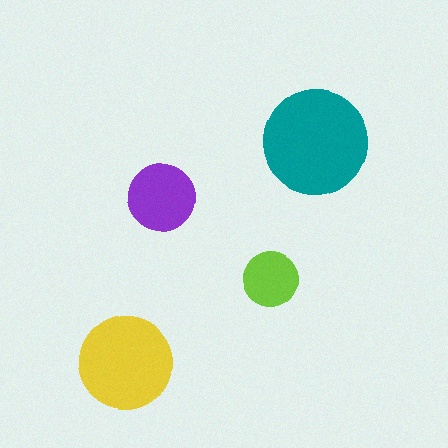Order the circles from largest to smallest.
the teal one, the yellow one, the purple one, the lime one.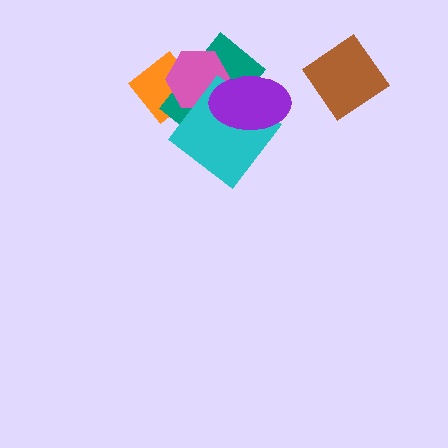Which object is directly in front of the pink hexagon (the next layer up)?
The cyan diamond is directly in front of the pink hexagon.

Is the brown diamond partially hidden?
No, no other shape covers it.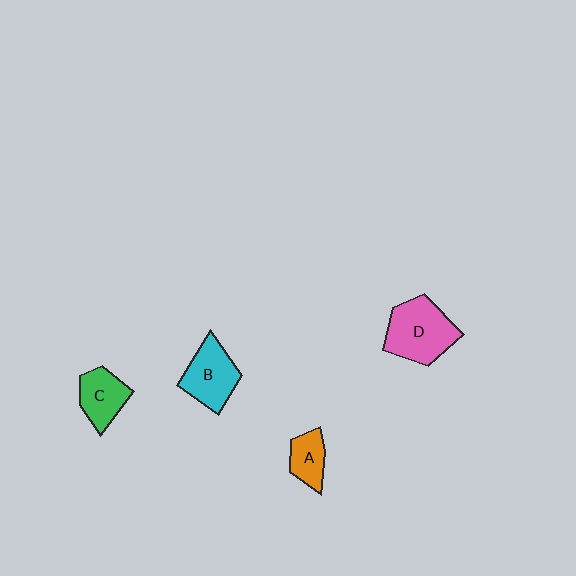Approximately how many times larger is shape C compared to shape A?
Approximately 1.3 times.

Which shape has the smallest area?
Shape A (orange).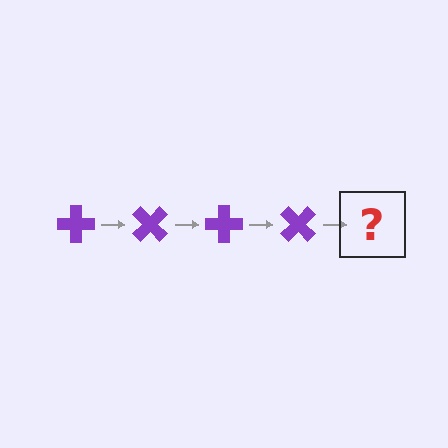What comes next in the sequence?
The next element should be a purple cross rotated 180 degrees.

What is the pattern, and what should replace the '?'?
The pattern is that the cross rotates 45 degrees each step. The '?' should be a purple cross rotated 180 degrees.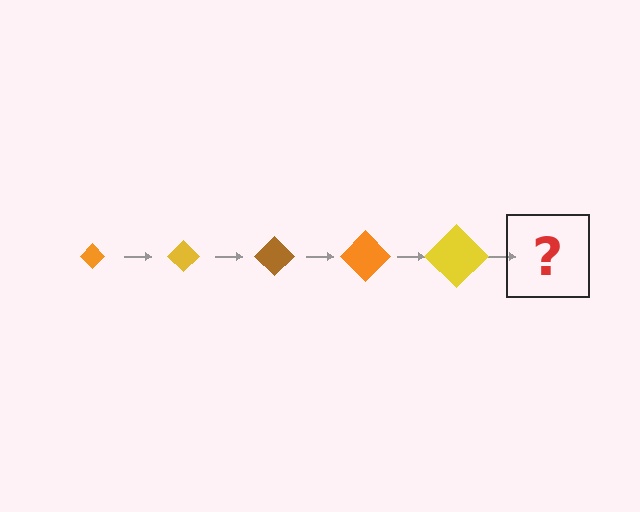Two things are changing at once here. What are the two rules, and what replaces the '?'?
The two rules are that the diamond grows larger each step and the color cycles through orange, yellow, and brown. The '?' should be a brown diamond, larger than the previous one.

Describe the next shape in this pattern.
It should be a brown diamond, larger than the previous one.